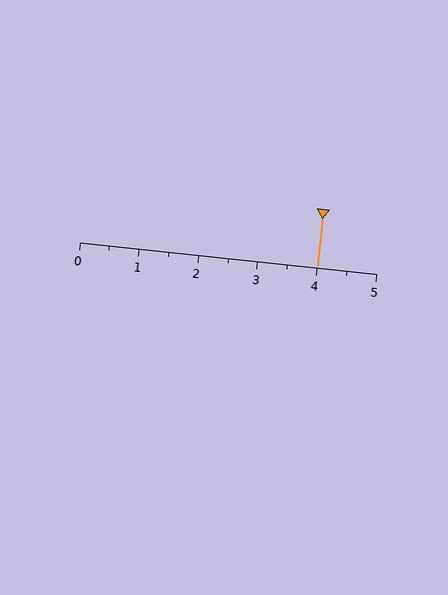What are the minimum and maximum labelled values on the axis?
The axis runs from 0 to 5.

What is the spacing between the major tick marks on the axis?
The major ticks are spaced 1 apart.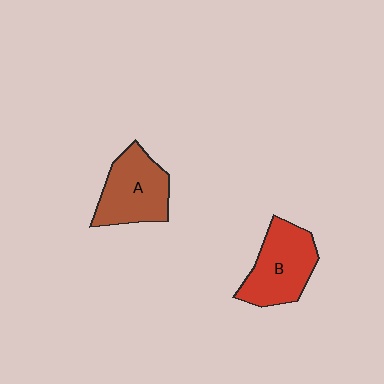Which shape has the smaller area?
Shape A (brown).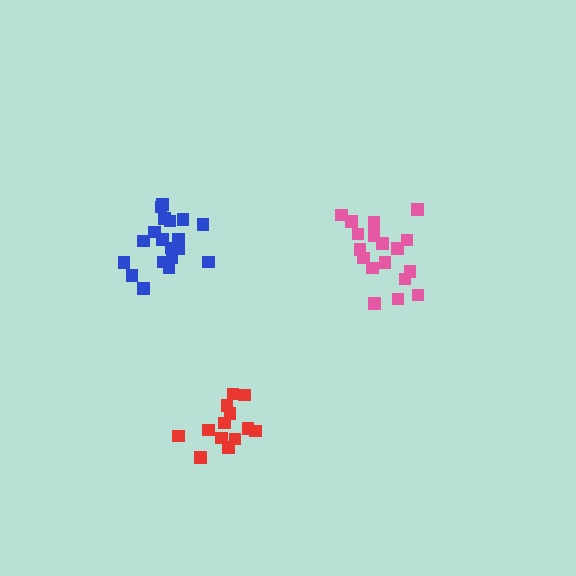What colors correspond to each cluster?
The clusters are colored: blue, pink, red.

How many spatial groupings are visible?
There are 3 spatial groupings.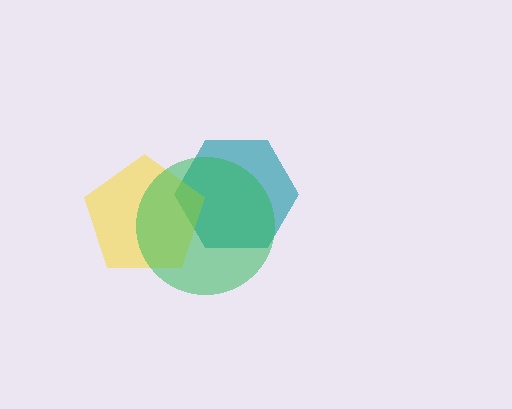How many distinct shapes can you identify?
There are 3 distinct shapes: a teal hexagon, a yellow pentagon, a green circle.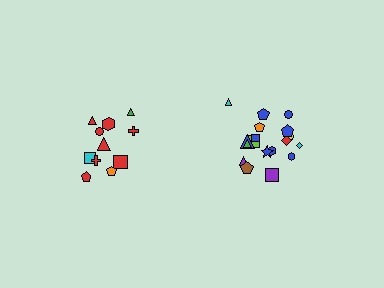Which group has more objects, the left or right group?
The right group.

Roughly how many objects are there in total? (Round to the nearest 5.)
Roughly 30 objects in total.